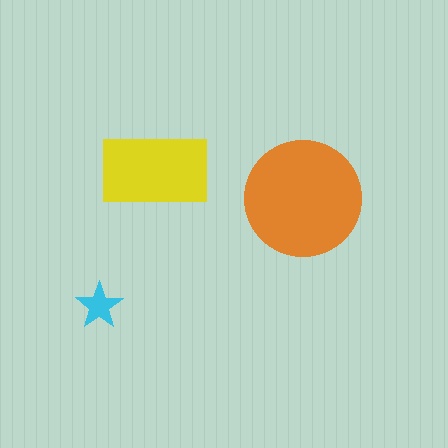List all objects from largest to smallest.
The orange circle, the yellow rectangle, the cyan star.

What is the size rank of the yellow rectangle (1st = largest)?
2nd.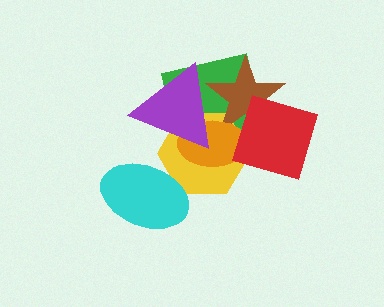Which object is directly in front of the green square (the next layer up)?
The yellow hexagon is directly in front of the green square.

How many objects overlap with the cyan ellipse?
1 object overlaps with the cyan ellipse.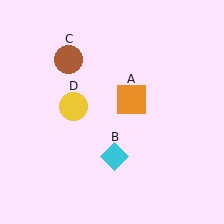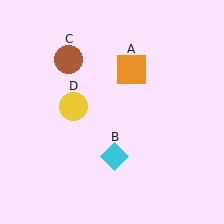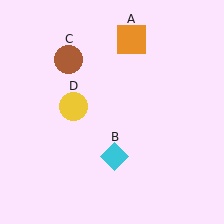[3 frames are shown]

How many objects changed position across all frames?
1 object changed position: orange square (object A).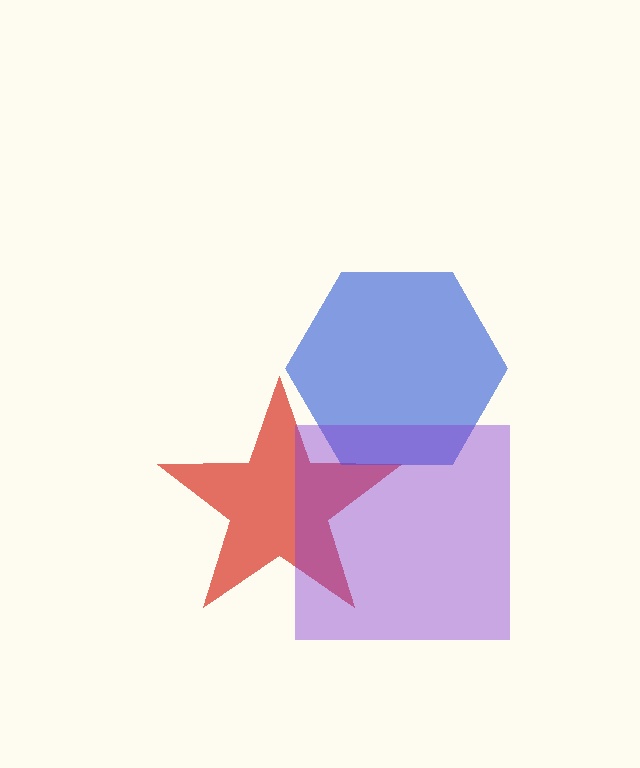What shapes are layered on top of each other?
The layered shapes are: a red star, a blue hexagon, a purple square.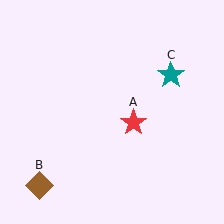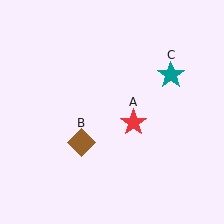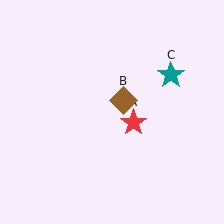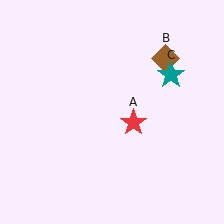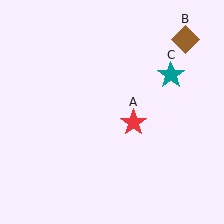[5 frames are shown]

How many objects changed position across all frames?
1 object changed position: brown diamond (object B).